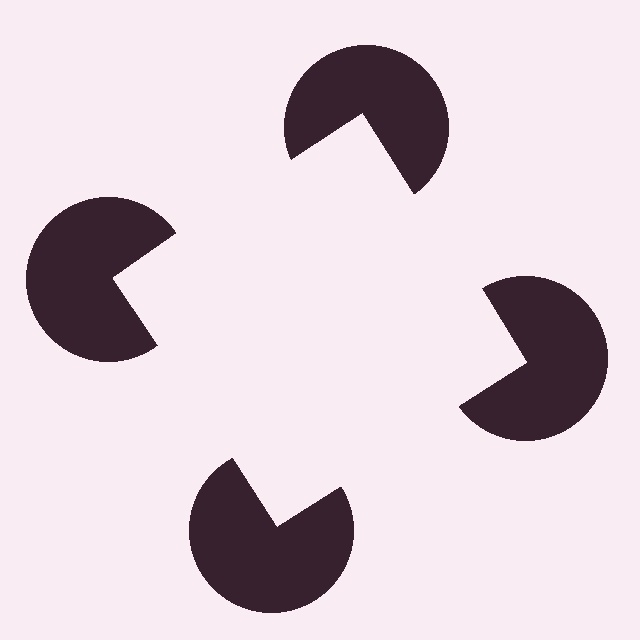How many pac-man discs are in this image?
There are 4 — one at each vertex of the illusory square.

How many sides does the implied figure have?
4 sides.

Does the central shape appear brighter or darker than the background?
It typically appears slightly brighter than the background, even though no actual brightness change is drawn.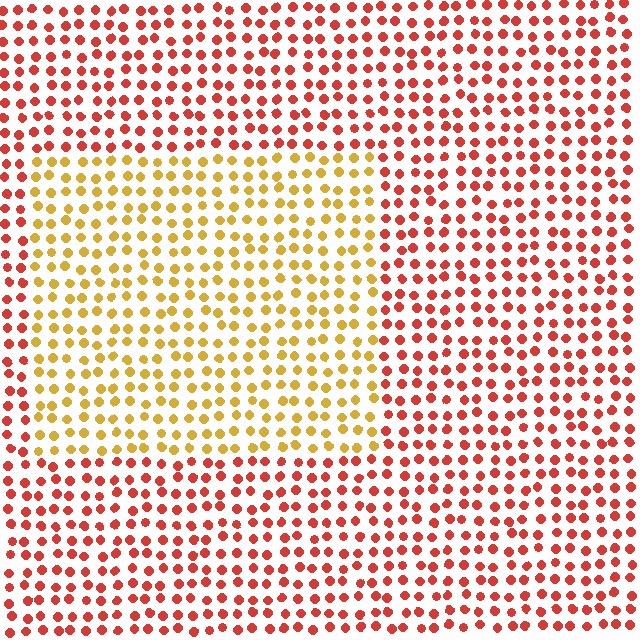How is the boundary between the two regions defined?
The boundary is defined purely by a slight shift in hue (about 44 degrees). Spacing, size, and orientation are identical on both sides.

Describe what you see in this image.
The image is filled with small red elements in a uniform arrangement. A rectangle-shaped region is visible where the elements are tinted to a slightly different hue, forming a subtle color boundary.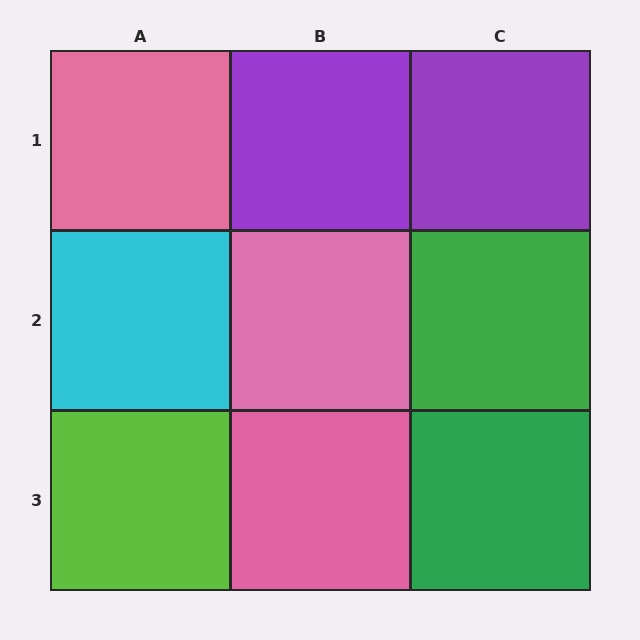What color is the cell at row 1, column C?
Purple.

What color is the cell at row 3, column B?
Pink.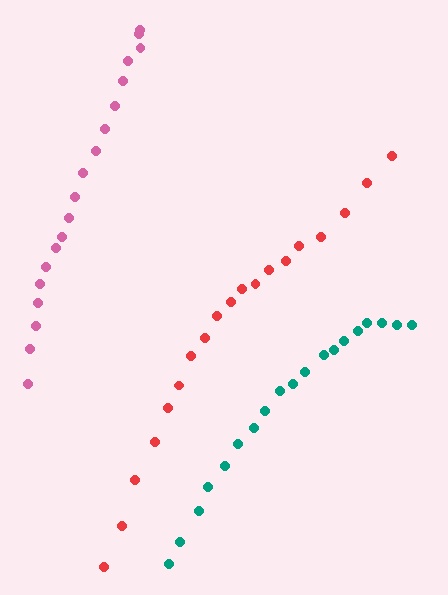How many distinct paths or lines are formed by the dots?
There are 3 distinct paths.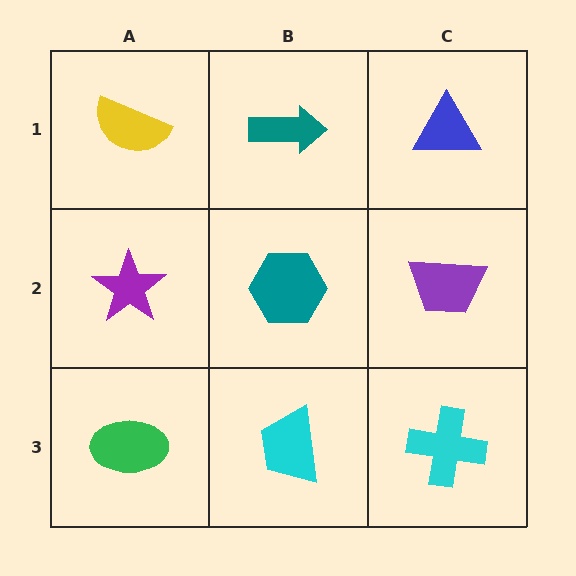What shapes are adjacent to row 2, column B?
A teal arrow (row 1, column B), a cyan trapezoid (row 3, column B), a purple star (row 2, column A), a purple trapezoid (row 2, column C).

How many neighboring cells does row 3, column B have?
3.